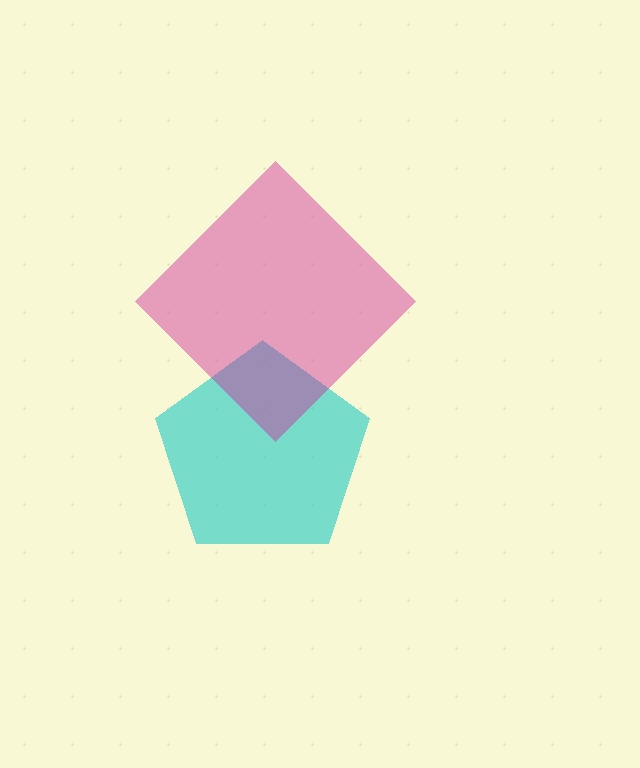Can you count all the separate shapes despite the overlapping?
Yes, there are 2 separate shapes.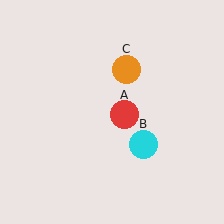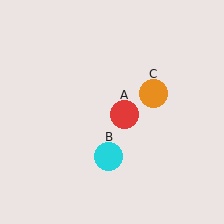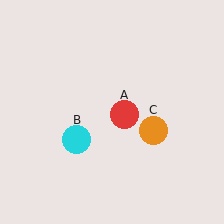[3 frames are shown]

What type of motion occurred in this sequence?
The cyan circle (object B), orange circle (object C) rotated clockwise around the center of the scene.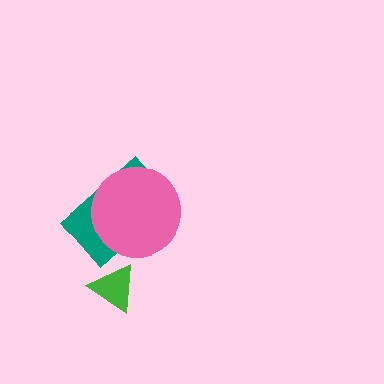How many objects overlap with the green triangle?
0 objects overlap with the green triangle.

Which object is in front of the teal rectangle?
The pink circle is in front of the teal rectangle.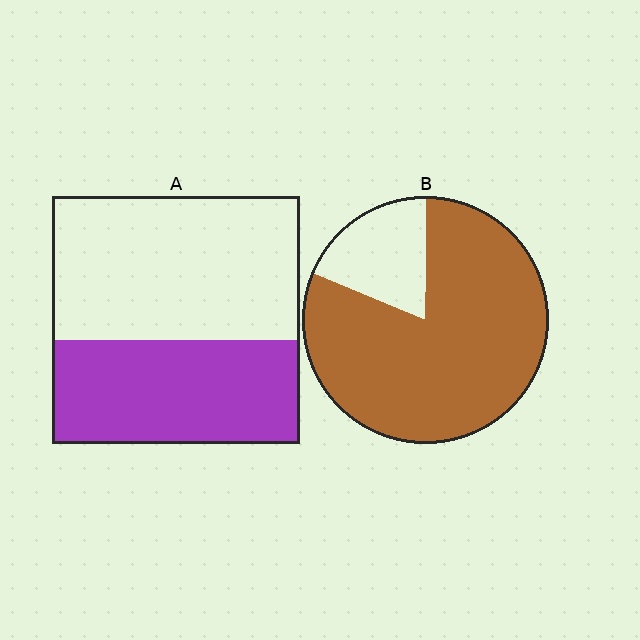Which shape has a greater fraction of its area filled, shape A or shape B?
Shape B.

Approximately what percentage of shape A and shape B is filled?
A is approximately 40% and B is approximately 80%.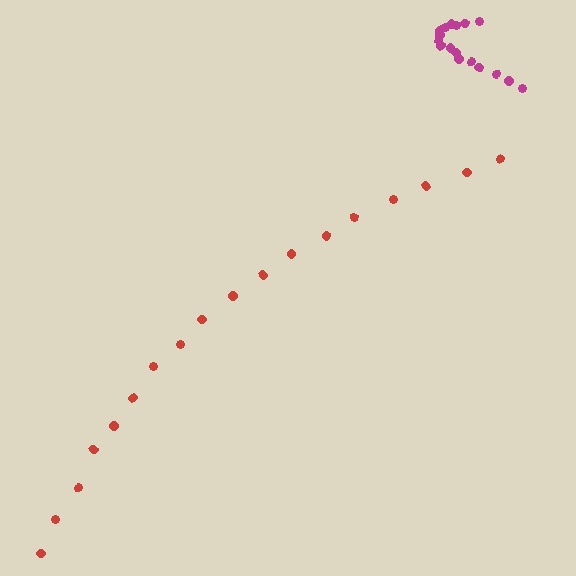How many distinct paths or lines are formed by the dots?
There are 2 distinct paths.